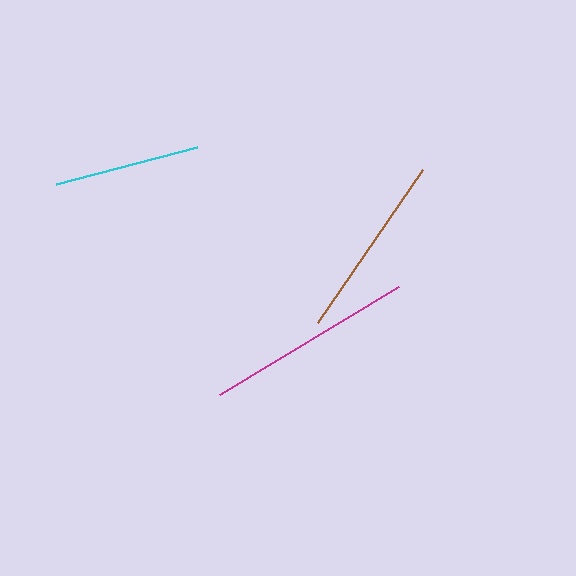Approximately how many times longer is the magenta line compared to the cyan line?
The magenta line is approximately 1.4 times the length of the cyan line.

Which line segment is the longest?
The magenta line is the longest at approximately 209 pixels.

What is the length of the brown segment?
The brown segment is approximately 185 pixels long.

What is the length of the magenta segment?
The magenta segment is approximately 209 pixels long.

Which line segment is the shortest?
The cyan line is the shortest at approximately 146 pixels.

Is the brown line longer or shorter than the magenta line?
The magenta line is longer than the brown line.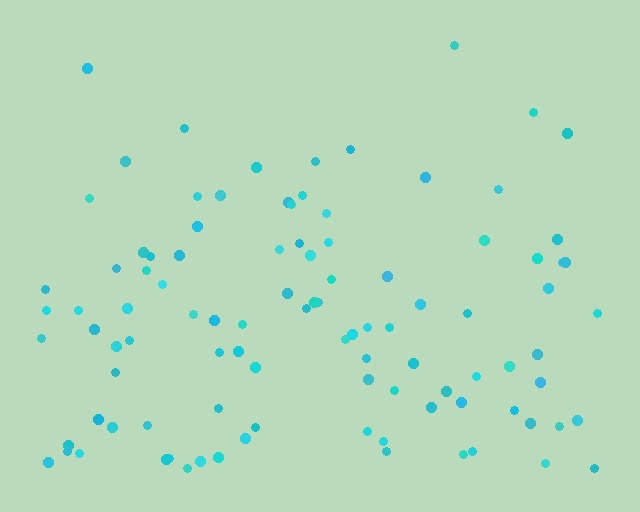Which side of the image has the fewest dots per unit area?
The top.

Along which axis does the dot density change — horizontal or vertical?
Vertical.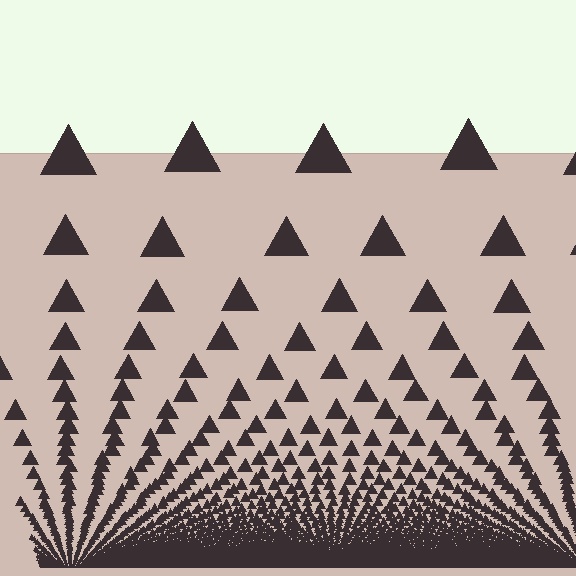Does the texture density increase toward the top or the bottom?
Density increases toward the bottom.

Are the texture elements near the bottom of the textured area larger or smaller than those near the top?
Smaller. The gradient is inverted — elements near the bottom are smaller and denser.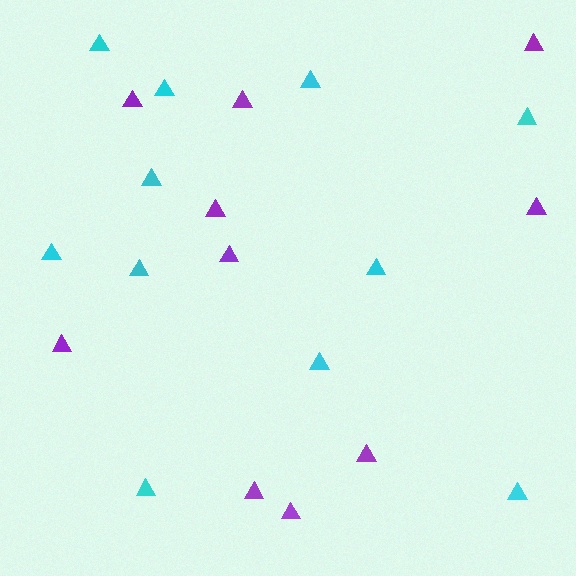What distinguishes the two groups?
There are 2 groups: one group of purple triangles (10) and one group of cyan triangles (11).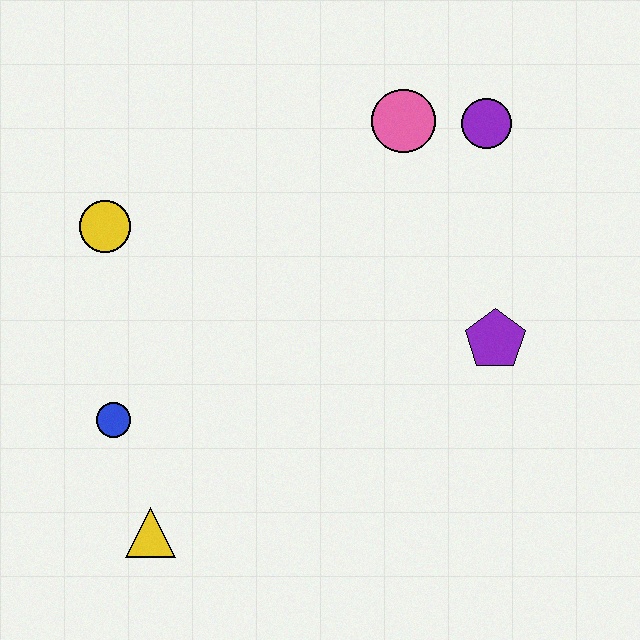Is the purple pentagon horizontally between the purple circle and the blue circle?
No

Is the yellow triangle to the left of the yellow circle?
No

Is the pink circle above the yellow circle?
Yes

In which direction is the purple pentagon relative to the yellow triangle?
The purple pentagon is to the right of the yellow triangle.